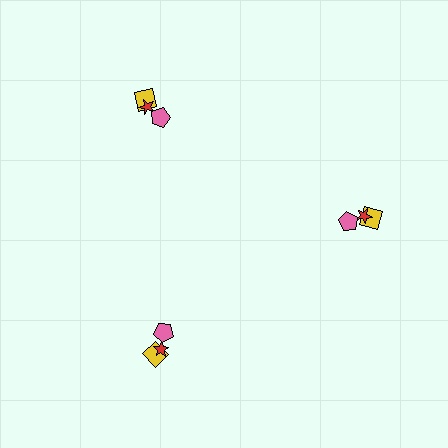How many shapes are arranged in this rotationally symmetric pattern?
There are 9 shapes, arranged in 3 groups of 3.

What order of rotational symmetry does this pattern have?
This pattern has 3-fold rotational symmetry.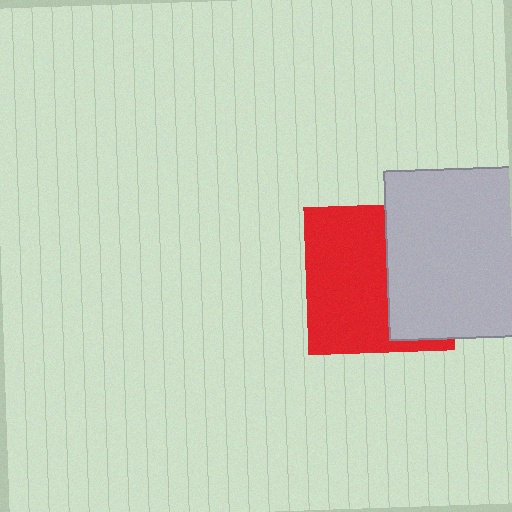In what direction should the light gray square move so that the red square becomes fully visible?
The light gray square should move right. That is the shortest direction to clear the overlap and leave the red square fully visible.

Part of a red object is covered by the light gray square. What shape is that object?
It is a square.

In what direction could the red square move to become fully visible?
The red square could move left. That would shift it out from behind the light gray square entirely.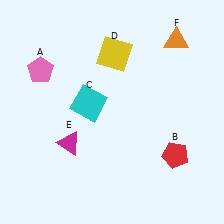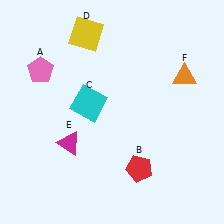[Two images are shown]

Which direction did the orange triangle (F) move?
The orange triangle (F) moved down.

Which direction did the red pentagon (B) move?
The red pentagon (B) moved left.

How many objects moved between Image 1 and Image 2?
3 objects moved between the two images.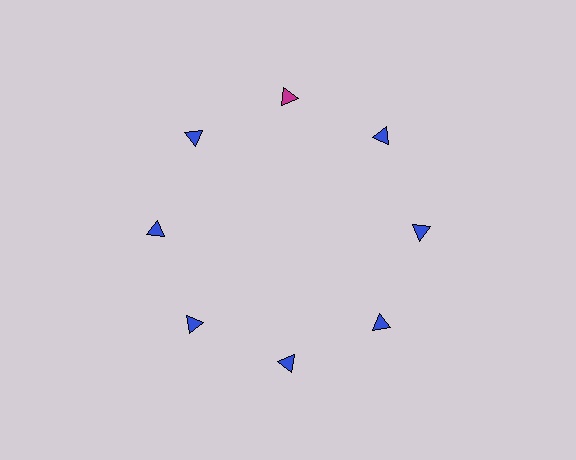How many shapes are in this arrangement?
There are 8 shapes arranged in a ring pattern.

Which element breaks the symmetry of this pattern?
The magenta triangle at roughly the 12 o'clock position breaks the symmetry. All other shapes are blue triangles.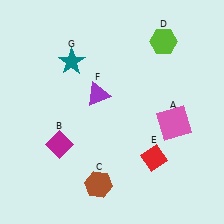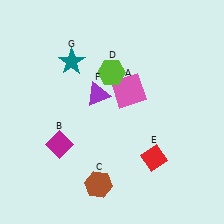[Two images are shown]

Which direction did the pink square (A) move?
The pink square (A) moved left.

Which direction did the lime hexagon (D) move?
The lime hexagon (D) moved left.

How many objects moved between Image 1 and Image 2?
2 objects moved between the two images.